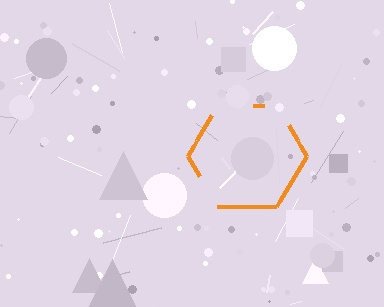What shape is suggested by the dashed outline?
The dashed outline suggests a hexagon.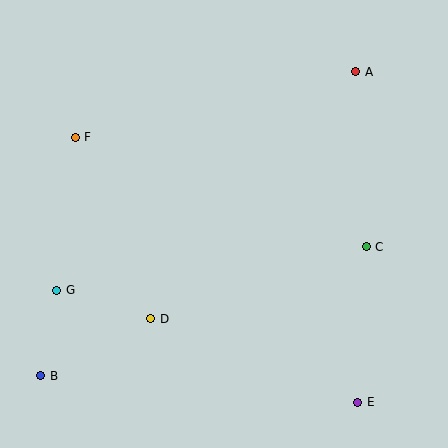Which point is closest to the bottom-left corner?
Point B is closest to the bottom-left corner.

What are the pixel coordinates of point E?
Point E is at (358, 402).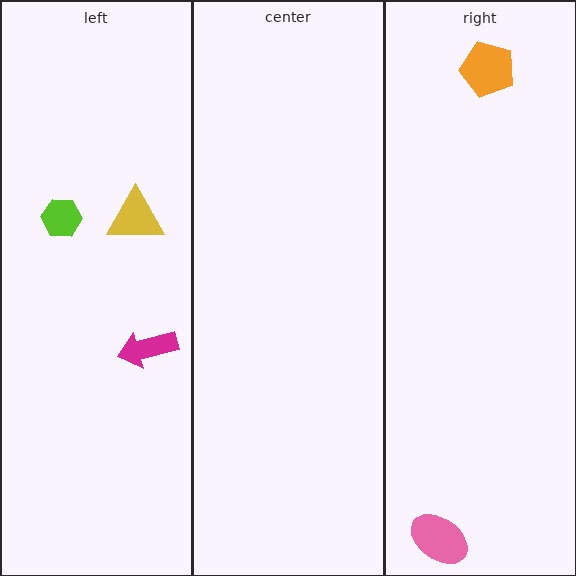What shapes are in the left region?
The lime hexagon, the magenta arrow, the yellow triangle.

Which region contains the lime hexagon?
The left region.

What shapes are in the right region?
The orange pentagon, the pink ellipse.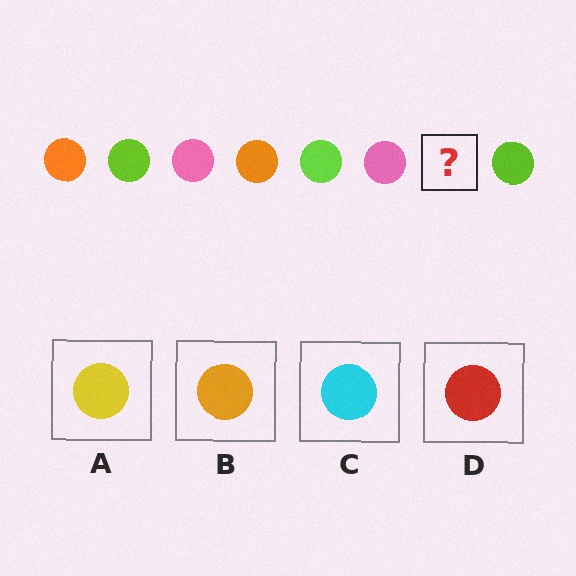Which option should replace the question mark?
Option B.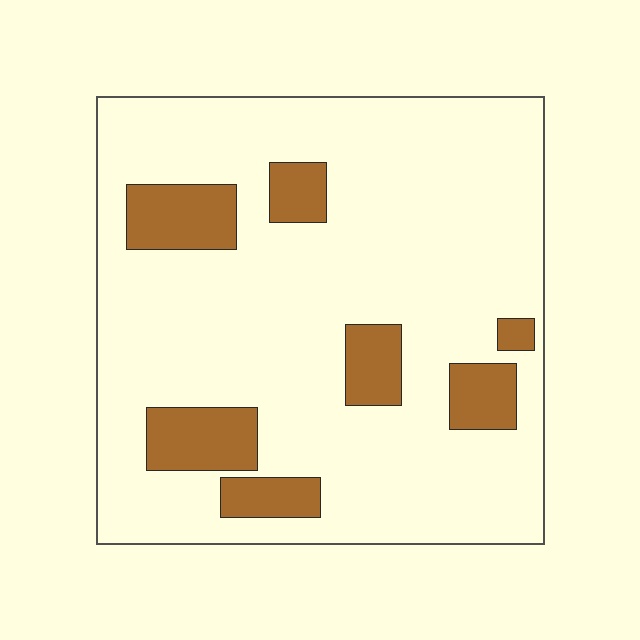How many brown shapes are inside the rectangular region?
7.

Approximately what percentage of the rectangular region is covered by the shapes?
Approximately 15%.